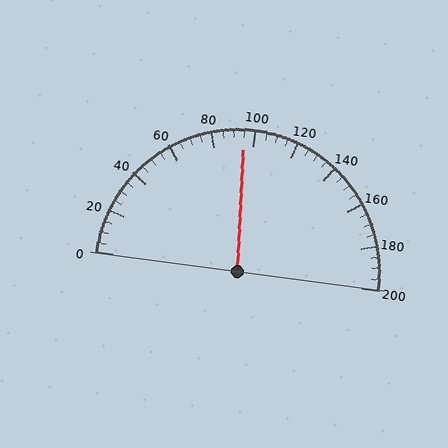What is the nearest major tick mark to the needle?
The nearest major tick mark is 100.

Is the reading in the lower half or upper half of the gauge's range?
The reading is in the lower half of the range (0 to 200).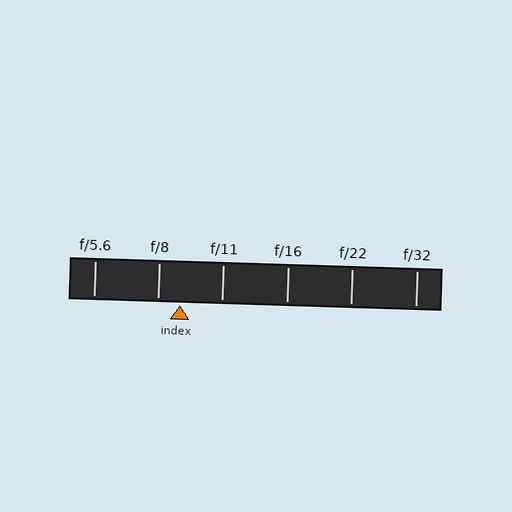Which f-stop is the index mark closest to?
The index mark is closest to f/8.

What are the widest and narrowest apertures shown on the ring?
The widest aperture shown is f/5.6 and the narrowest is f/32.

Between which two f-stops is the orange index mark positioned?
The index mark is between f/8 and f/11.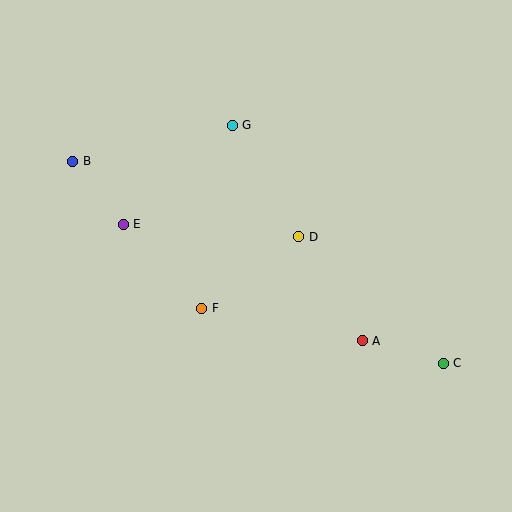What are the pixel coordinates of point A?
Point A is at (362, 341).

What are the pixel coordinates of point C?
Point C is at (443, 363).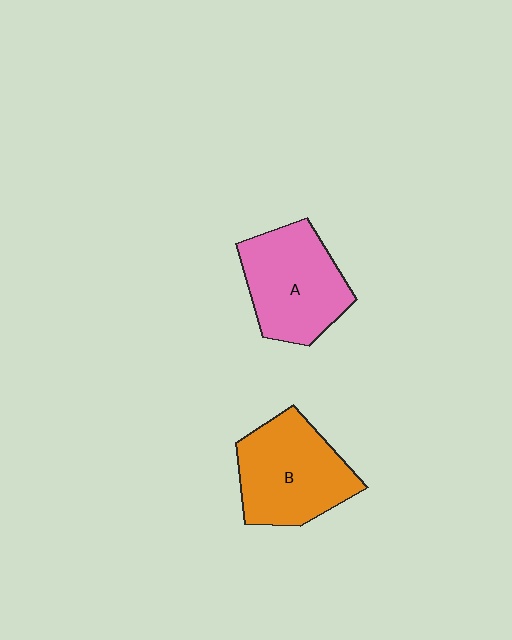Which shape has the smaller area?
Shape A (pink).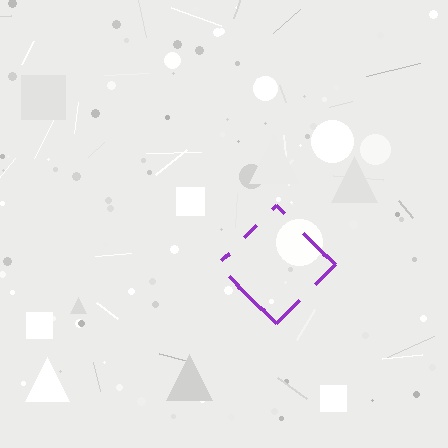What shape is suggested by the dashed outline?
The dashed outline suggests a diamond.